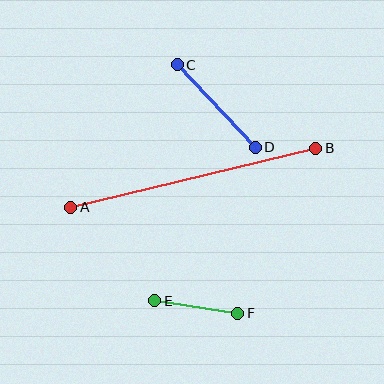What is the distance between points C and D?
The distance is approximately 113 pixels.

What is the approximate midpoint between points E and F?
The midpoint is at approximately (196, 307) pixels.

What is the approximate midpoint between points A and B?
The midpoint is at approximately (193, 178) pixels.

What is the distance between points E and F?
The distance is approximately 84 pixels.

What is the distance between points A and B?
The distance is approximately 252 pixels.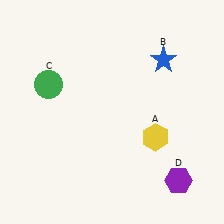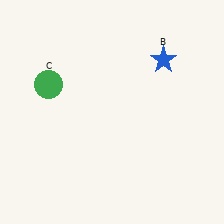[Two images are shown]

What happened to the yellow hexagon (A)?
The yellow hexagon (A) was removed in Image 2. It was in the bottom-right area of Image 1.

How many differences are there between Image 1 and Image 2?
There are 2 differences between the two images.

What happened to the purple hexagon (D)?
The purple hexagon (D) was removed in Image 2. It was in the bottom-right area of Image 1.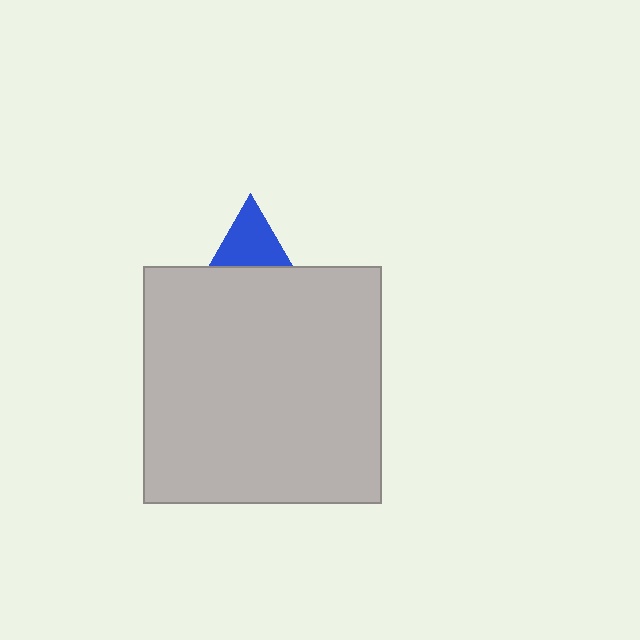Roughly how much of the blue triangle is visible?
A small part of it is visible (roughly 42%).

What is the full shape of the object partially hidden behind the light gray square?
The partially hidden object is a blue triangle.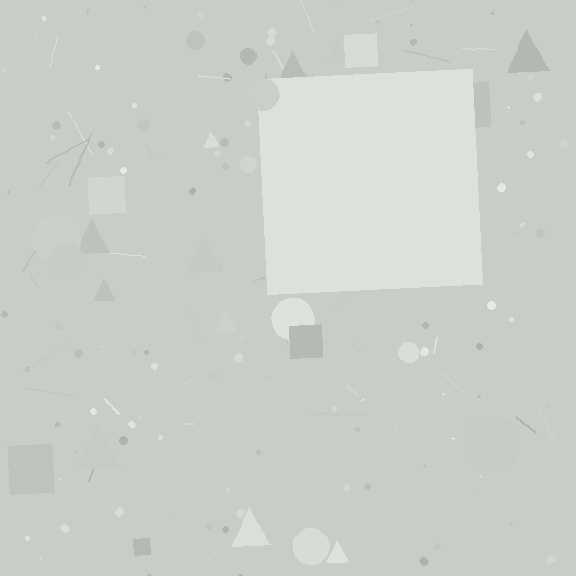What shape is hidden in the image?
A square is hidden in the image.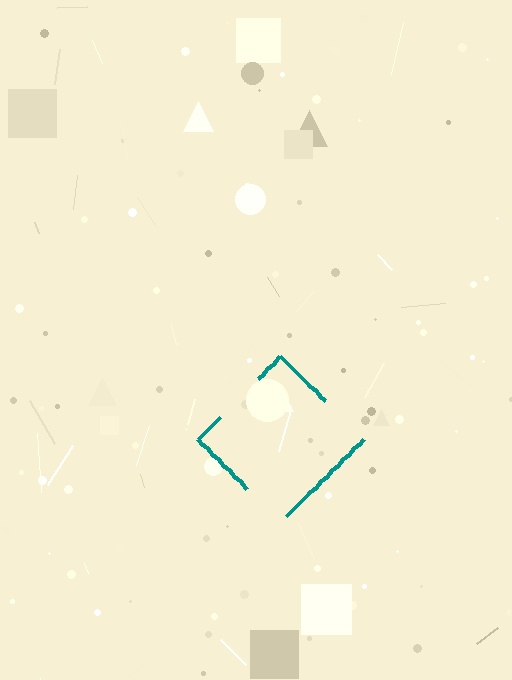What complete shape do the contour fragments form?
The contour fragments form a diamond.